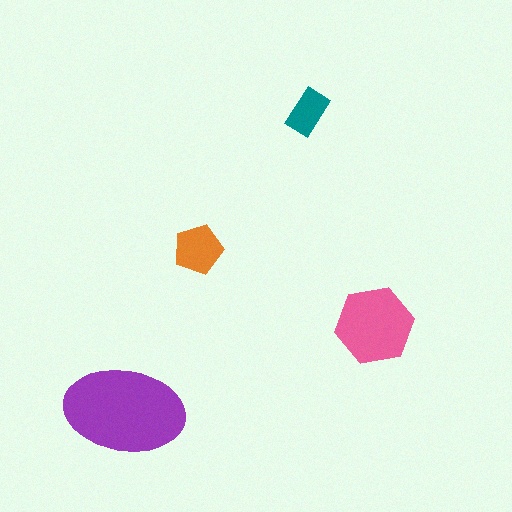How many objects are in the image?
There are 4 objects in the image.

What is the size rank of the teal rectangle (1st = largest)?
4th.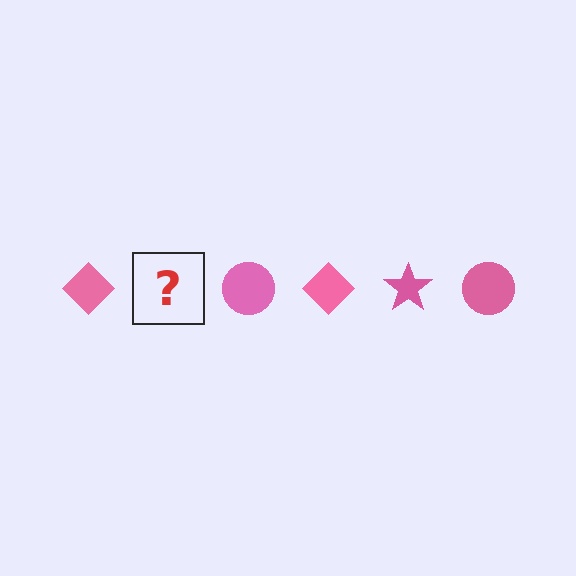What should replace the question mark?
The question mark should be replaced with a pink star.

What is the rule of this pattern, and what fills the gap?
The rule is that the pattern cycles through diamond, star, circle shapes in pink. The gap should be filled with a pink star.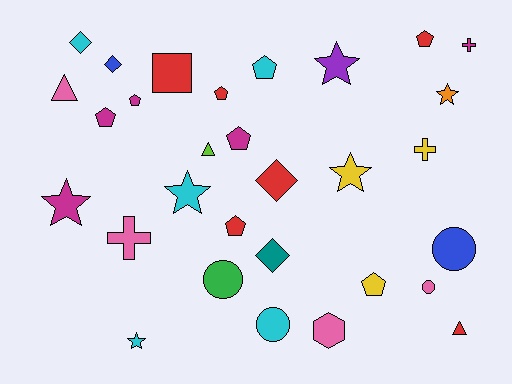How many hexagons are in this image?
There is 1 hexagon.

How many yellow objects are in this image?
There are 3 yellow objects.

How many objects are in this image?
There are 30 objects.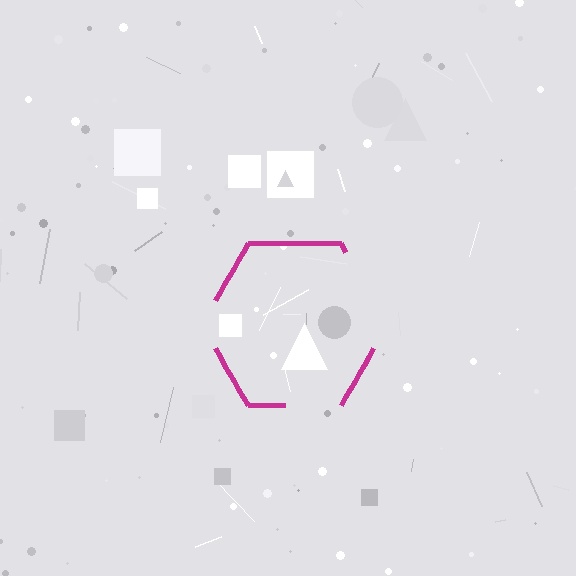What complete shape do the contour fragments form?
The contour fragments form a hexagon.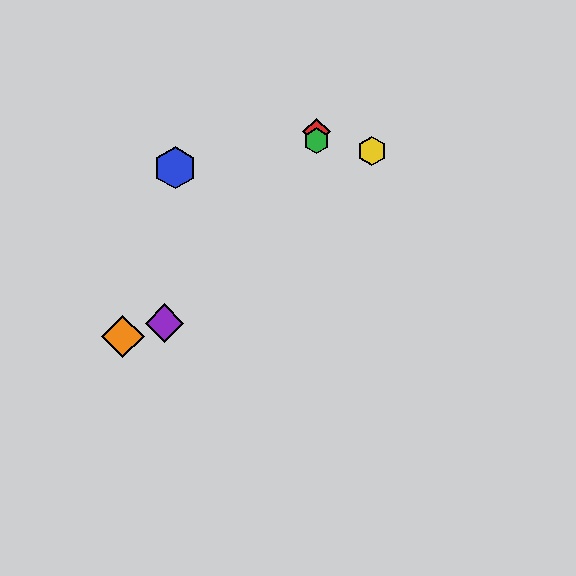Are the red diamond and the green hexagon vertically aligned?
Yes, both are at x≈317.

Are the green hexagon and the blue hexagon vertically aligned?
No, the green hexagon is at x≈317 and the blue hexagon is at x≈175.